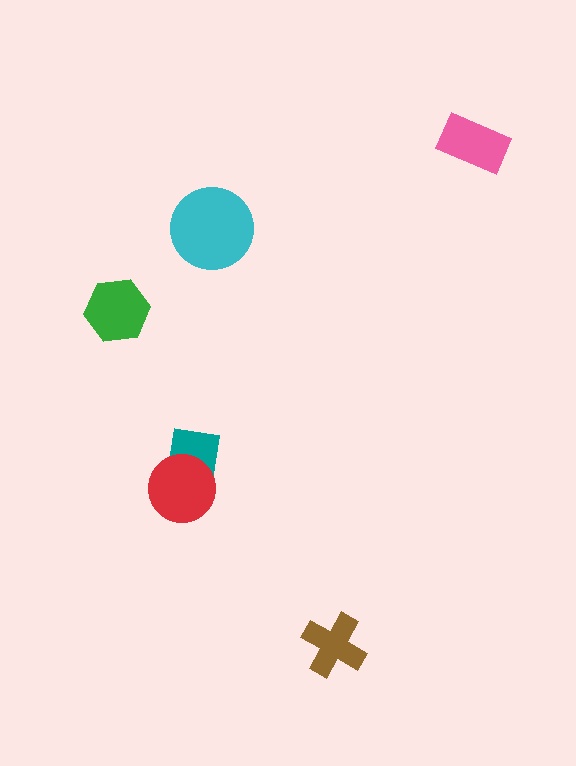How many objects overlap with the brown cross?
0 objects overlap with the brown cross.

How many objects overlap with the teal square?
1 object overlaps with the teal square.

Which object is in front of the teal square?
The red circle is in front of the teal square.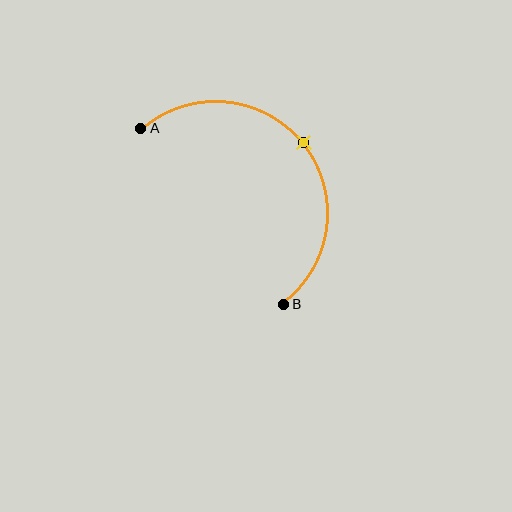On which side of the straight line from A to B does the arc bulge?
The arc bulges above and to the right of the straight line connecting A and B.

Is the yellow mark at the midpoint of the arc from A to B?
Yes. The yellow mark lies on the arc at equal arc-length from both A and B — it is the arc midpoint.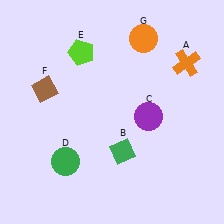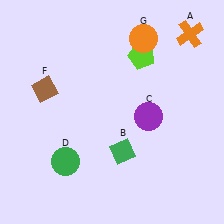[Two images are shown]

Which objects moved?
The objects that moved are: the orange cross (A), the lime pentagon (E).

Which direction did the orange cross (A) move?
The orange cross (A) moved up.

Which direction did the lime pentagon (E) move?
The lime pentagon (E) moved right.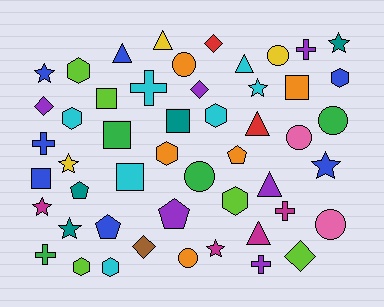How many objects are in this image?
There are 50 objects.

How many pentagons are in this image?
There are 4 pentagons.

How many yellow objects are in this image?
There are 3 yellow objects.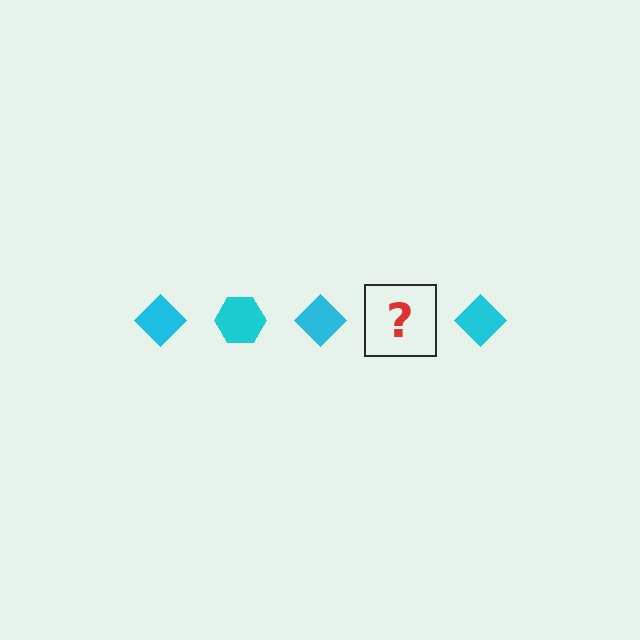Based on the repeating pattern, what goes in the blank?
The blank should be a cyan hexagon.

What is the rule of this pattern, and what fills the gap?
The rule is that the pattern cycles through diamond, hexagon shapes in cyan. The gap should be filled with a cyan hexagon.